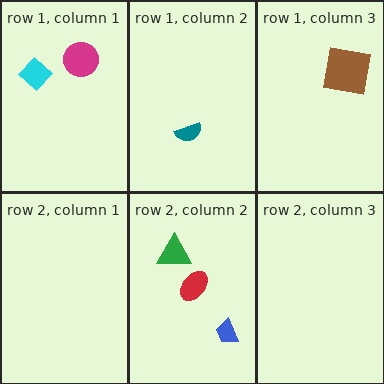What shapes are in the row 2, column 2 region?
The blue trapezoid, the green triangle, the red ellipse.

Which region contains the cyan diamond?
The row 1, column 1 region.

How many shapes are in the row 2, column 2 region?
3.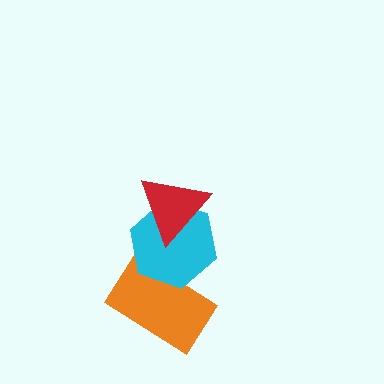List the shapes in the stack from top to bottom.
From top to bottom: the red triangle, the cyan hexagon, the orange rectangle.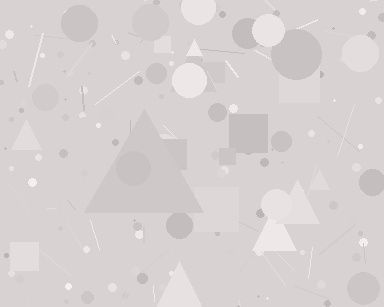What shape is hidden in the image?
A triangle is hidden in the image.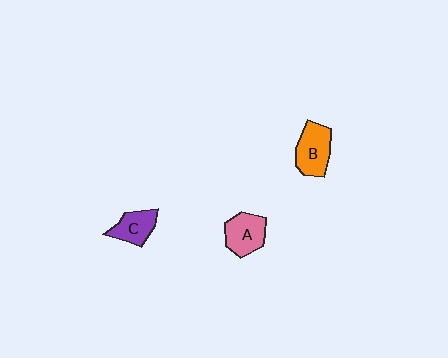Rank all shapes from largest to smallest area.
From largest to smallest: B (orange), A (pink), C (purple).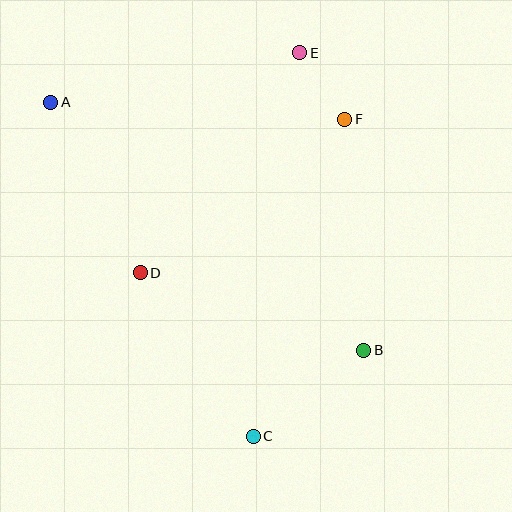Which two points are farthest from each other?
Points A and B are farthest from each other.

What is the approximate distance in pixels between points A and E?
The distance between A and E is approximately 254 pixels.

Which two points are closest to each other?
Points E and F are closest to each other.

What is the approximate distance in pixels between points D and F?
The distance between D and F is approximately 256 pixels.